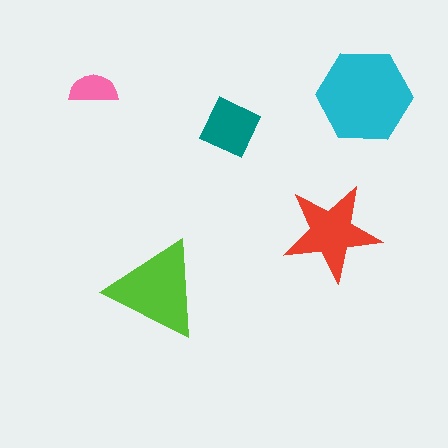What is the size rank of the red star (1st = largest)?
3rd.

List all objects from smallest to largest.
The pink semicircle, the teal square, the red star, the lime triangle, the cyan hexagon.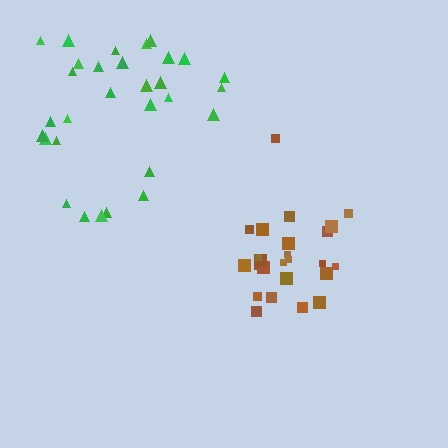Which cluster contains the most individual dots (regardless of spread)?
Green (30).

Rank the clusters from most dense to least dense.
brown, green.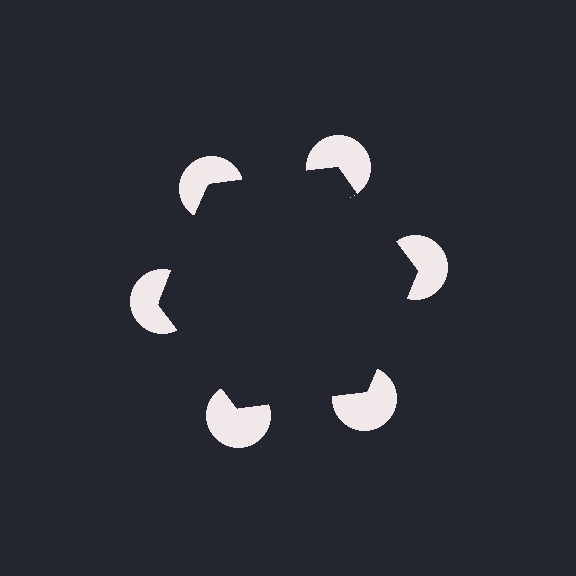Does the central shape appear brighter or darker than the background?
It typically appears slightly darker than the background, even though no actual brightness change is drawn.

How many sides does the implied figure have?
6 sides.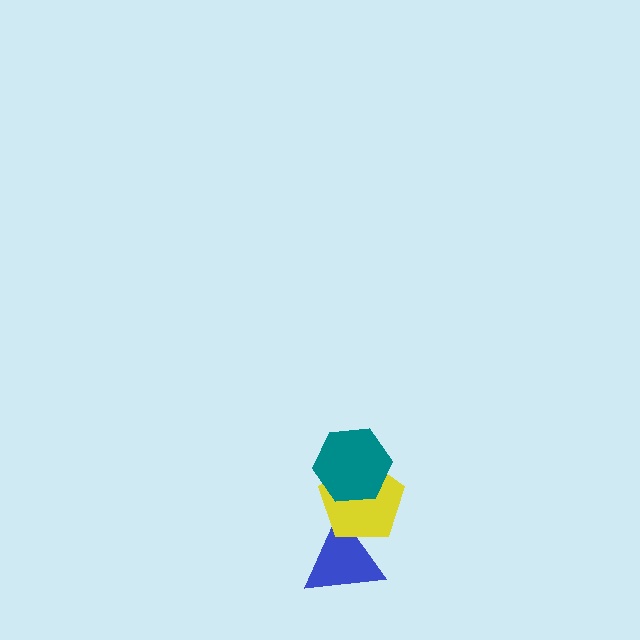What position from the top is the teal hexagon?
The teal hexagon is 1st from the top.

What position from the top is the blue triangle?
The blue triangle is 3rd from the top.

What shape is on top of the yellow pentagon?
The teal hexagon is on top of the yellow pentagon.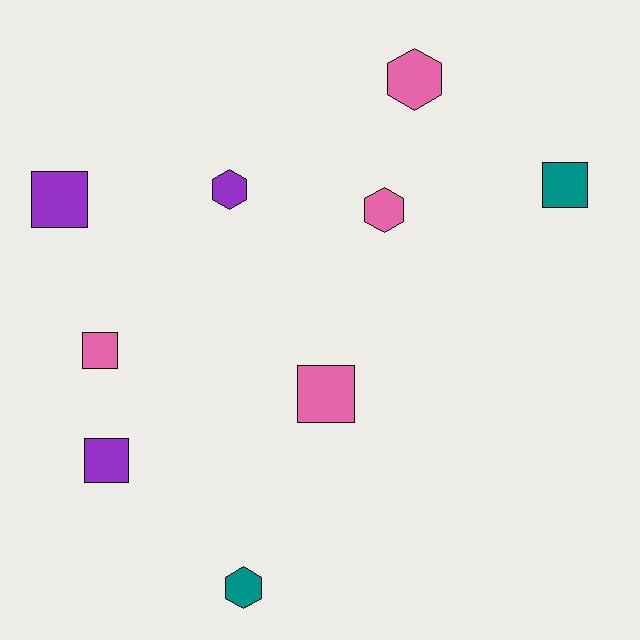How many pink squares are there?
There are 2 pink squares.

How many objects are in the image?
There are 9 objects.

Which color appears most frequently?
Pink, with 4 objects.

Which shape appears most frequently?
Square, with 5 objects.